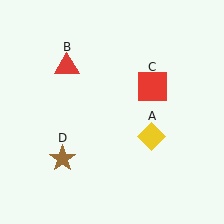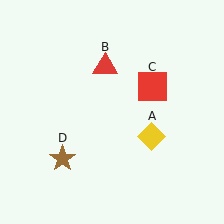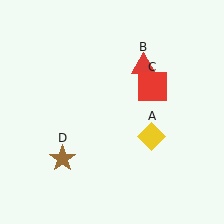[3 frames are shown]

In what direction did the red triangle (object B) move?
The red triangle (object B) moved right.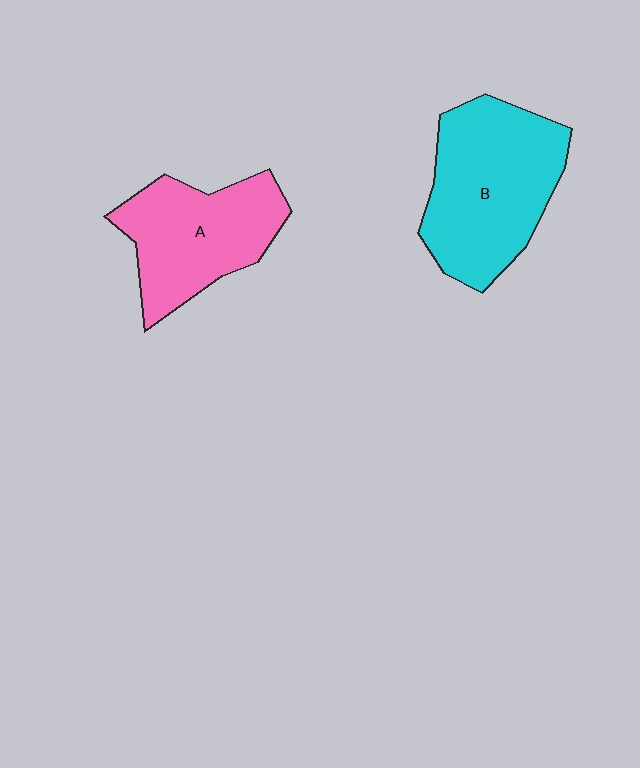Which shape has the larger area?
Shape B (cyan).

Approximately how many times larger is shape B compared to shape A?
Approximately 1.3 times.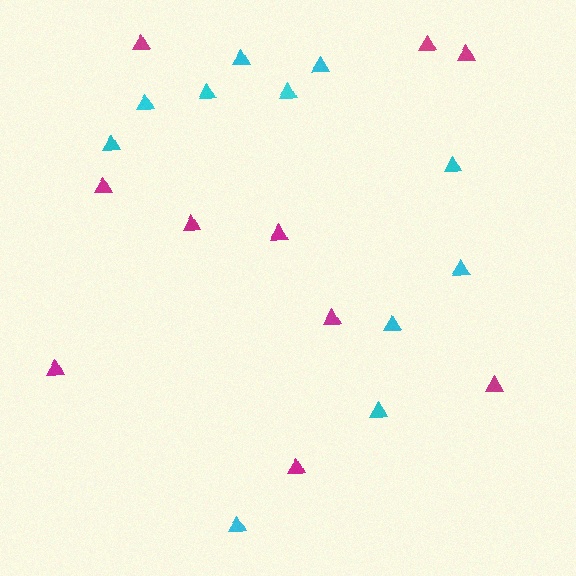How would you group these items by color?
There are 2 groups: one group of cyan triangles (11) and one group of magenta triangles (10).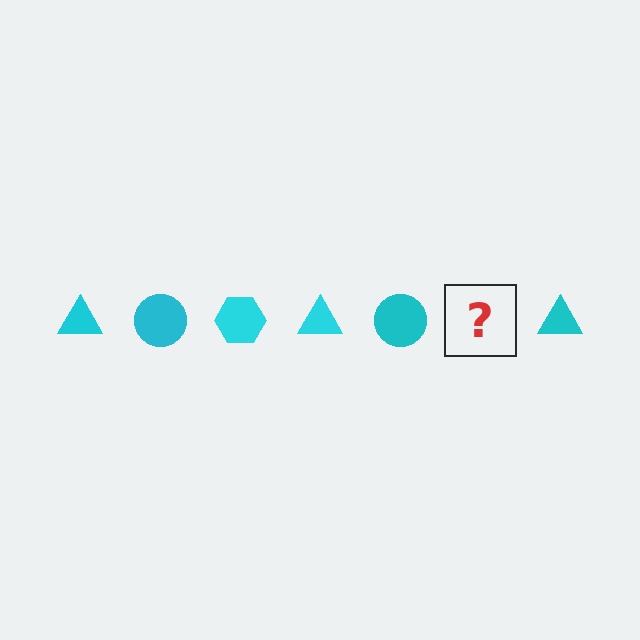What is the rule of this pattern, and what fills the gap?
The rule is that the pattern cycles through triangle, circle, hexagon shapes in cyan. The gap should be filled with a cyan hexagon.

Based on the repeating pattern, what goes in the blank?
The blank should be a cyan hexagon.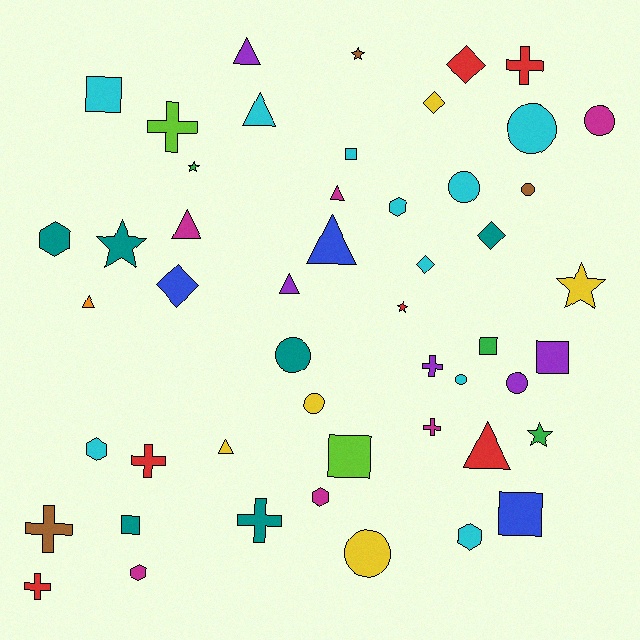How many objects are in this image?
There are 50 objects.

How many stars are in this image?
There are 6 stars.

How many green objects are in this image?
There are 3 green objects.